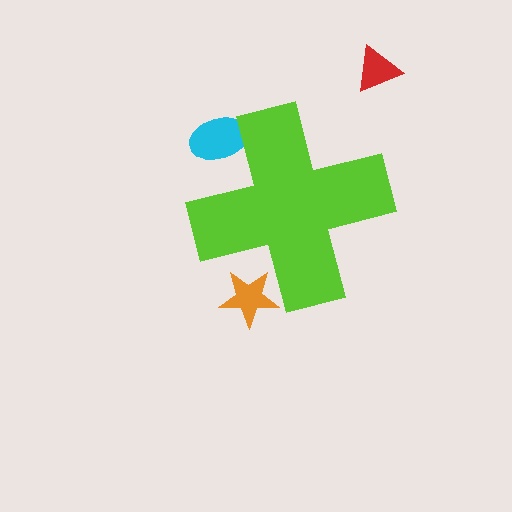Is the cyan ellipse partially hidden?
Yes, the cyan ellipse is partially hidden behind the lime cross.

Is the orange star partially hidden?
Yes, the orange star is partially hidden behind the lime cross.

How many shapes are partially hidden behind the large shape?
2 shapes are partially hidden.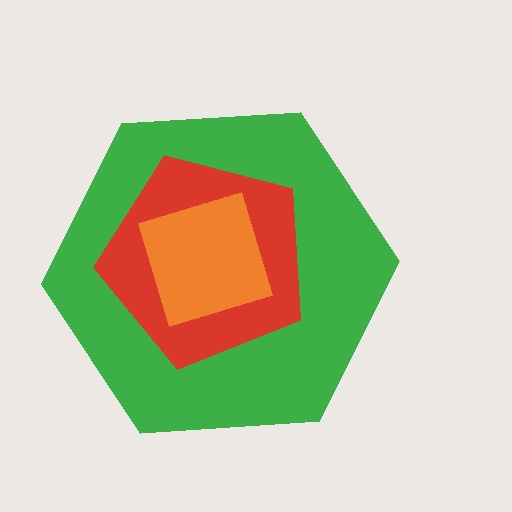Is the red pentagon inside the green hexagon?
Yes.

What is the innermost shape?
The orange square.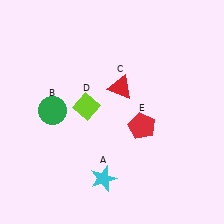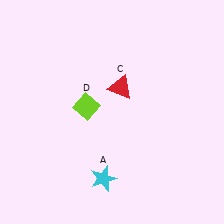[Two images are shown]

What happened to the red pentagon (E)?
The red pentagon (E) was removed in Image 2. It was in the bottom-right area of Image 1.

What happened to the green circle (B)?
The green circle (B) was removed in Image 2. It was in the top-left area of Image 1.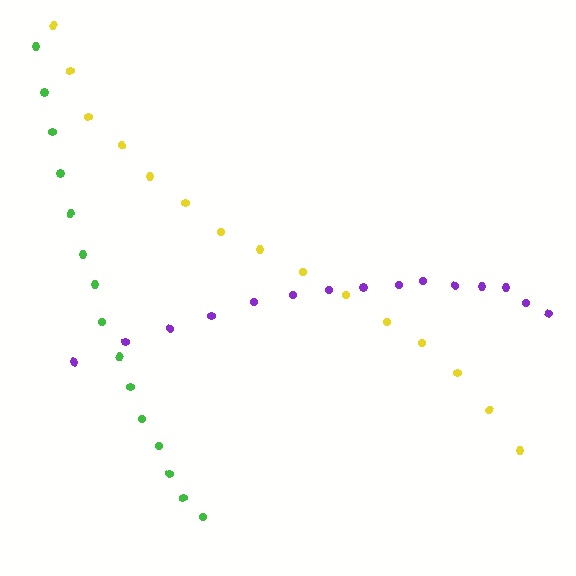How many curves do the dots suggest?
There are 3 distinct paths.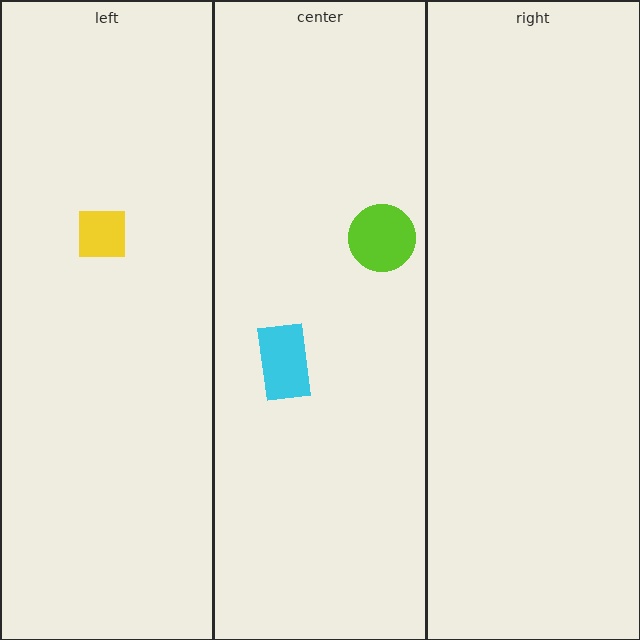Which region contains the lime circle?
The center region.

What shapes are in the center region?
The lime circle, the cyan rectangle.